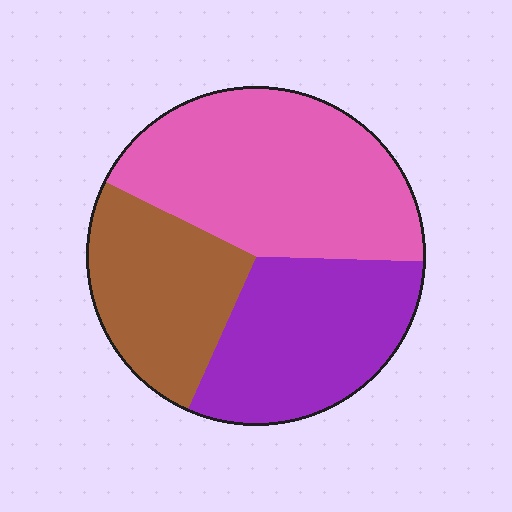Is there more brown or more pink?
Pink.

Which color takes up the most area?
Pink, at roughly 45%.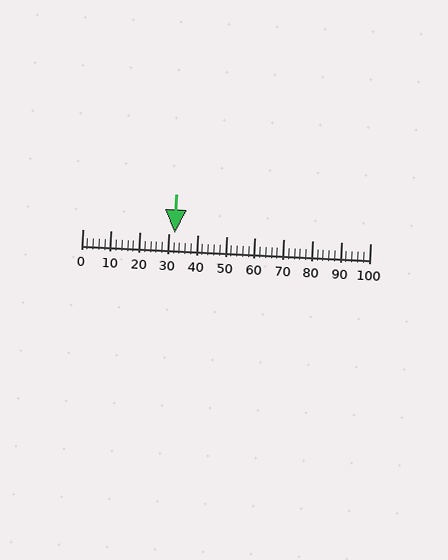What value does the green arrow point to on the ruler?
The green arrow points to approximately 32.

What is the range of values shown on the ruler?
The ruler shows values from 0 to 100.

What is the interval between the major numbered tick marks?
The major tick marks are spaced 10 units apart.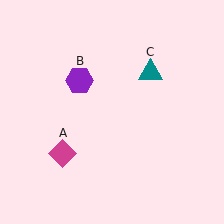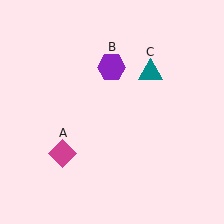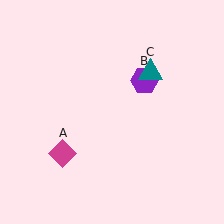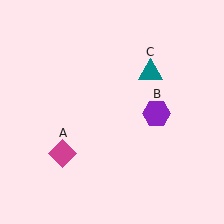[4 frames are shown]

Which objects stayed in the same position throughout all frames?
Magenta diamond (object A) and teal triangle (object C) remained stationary.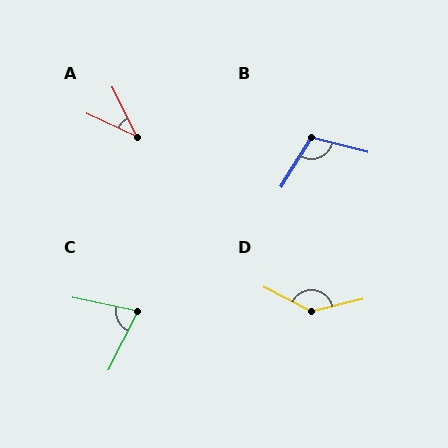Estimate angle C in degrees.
Approximately 75 degrees.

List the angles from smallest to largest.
A (39°), C (75°), B (107°), D (140°).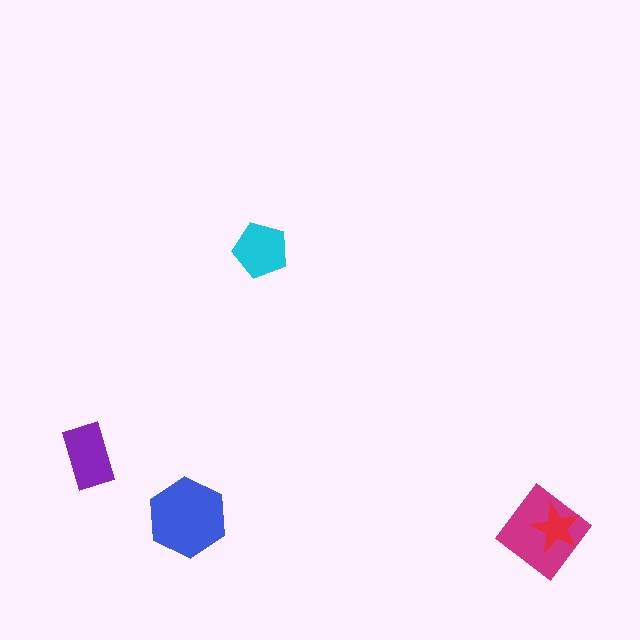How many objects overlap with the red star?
1 object overlaps with the red star.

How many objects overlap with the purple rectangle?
0 objects overlap with the purple rectangle.